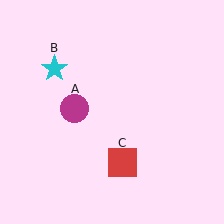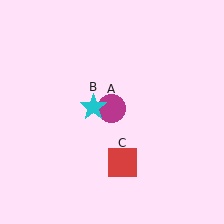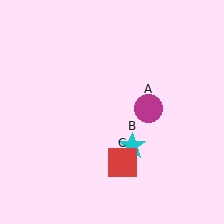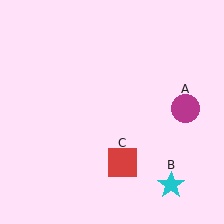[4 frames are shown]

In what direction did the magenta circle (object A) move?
The magenta circle (object A) moved right.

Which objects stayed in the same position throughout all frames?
Red square (object C) remained stationary.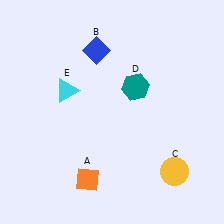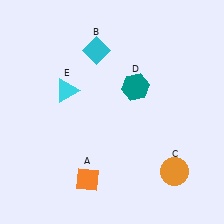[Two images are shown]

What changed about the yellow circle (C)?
In Image 1, C is yellow. In Image 2, it changed to orange.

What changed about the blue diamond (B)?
In Image 1, B is blue. In Image 2, it changed to cyan.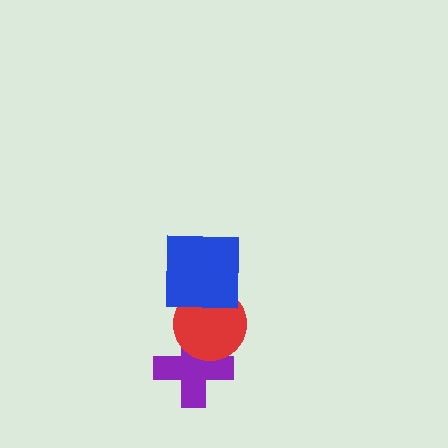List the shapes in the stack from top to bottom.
From top to bottom: the blue square, the red circle, the purple cross.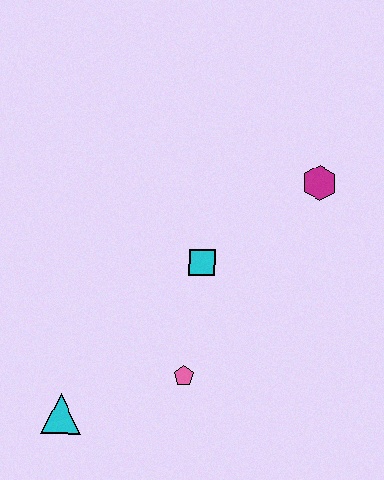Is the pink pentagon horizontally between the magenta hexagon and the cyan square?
No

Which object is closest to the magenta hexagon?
The cyan square is closest to the magenta hexagon.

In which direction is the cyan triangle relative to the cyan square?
The cyan triangle is below the cyan square.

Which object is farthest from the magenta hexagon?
The cyan triangle is farthest from the magenta hexagon.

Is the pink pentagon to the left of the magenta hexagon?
Yes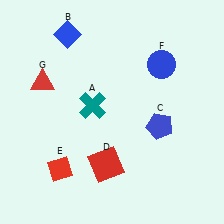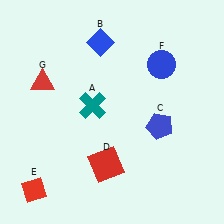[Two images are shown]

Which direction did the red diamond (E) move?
The red diamond (E) moved left.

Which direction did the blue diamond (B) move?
The blue diamond (B) moved right.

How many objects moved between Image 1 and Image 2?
2 objects moved between the two images.